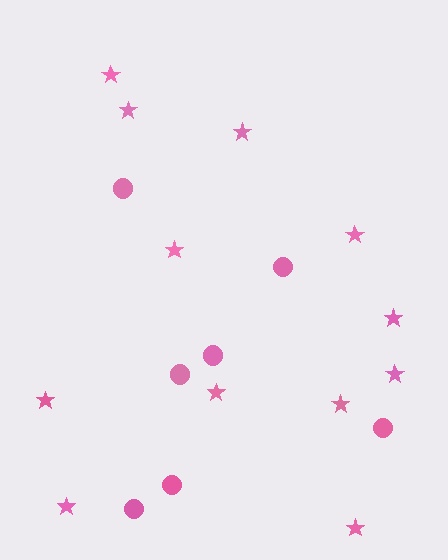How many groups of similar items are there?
There are 2 groups: one group of circles (7) and one group of stars (12).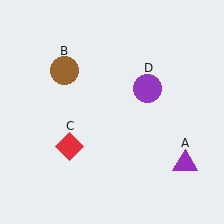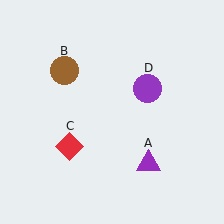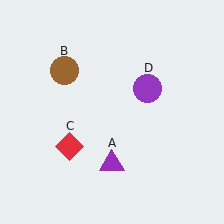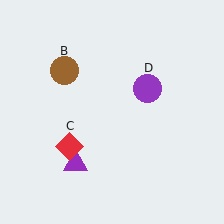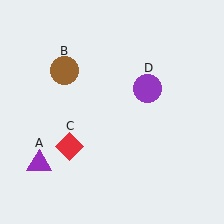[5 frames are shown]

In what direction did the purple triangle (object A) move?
The purple triangle (object A) moved left.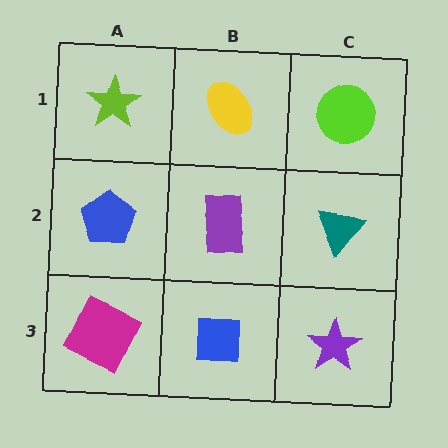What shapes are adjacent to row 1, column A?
A blue pentagon (row 2, column A), a yellow ellipse (row 1, column B).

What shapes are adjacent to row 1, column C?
A teal triangle (row 2, column C), a yellow ellipse (row 1, column B).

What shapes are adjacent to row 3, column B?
A purple rectangle (row 2, column B), a magenta square (row 3, column A), a purple star (row 3, column C).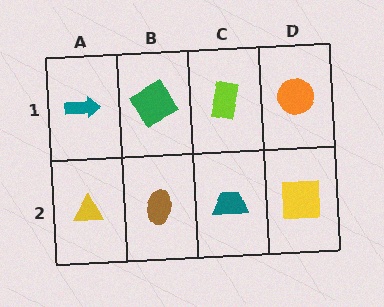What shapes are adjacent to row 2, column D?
An orange circle (row 1, column D), a teal trapezoid (row 2, column C).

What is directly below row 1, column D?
A yellow square.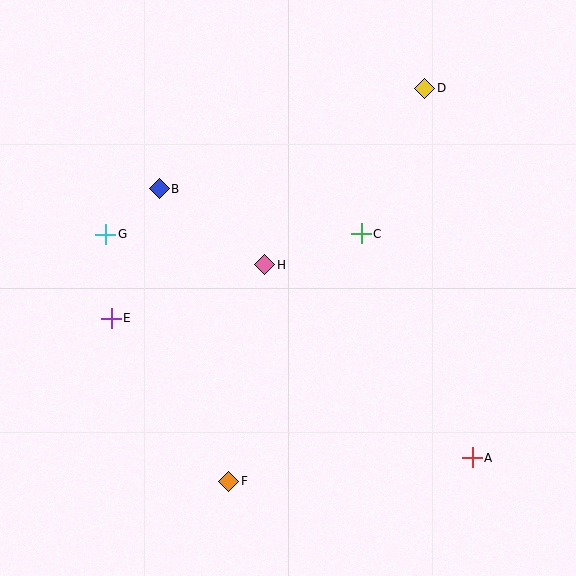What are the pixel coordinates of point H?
Point H is at (265, 265).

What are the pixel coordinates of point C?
Point C is at (361, 234).